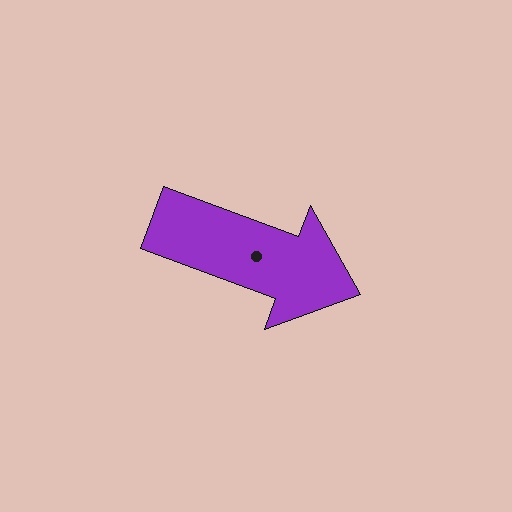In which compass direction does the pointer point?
East.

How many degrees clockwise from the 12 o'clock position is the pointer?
Approximately 110 degrees.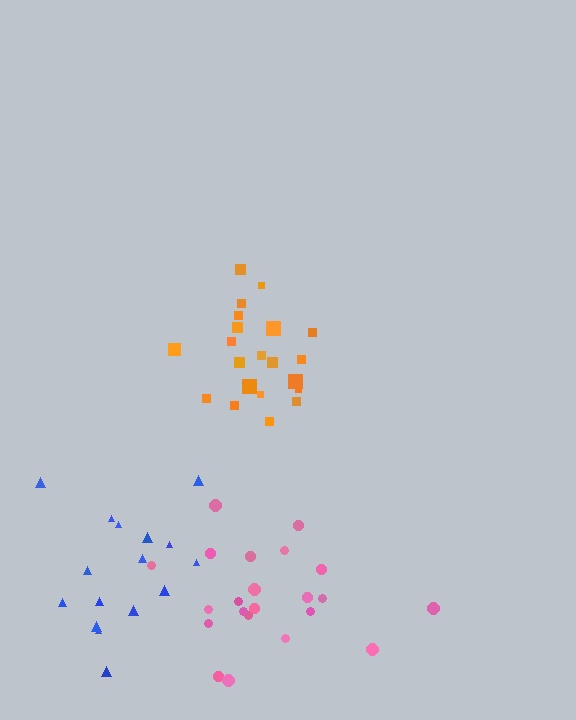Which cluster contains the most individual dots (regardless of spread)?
Pink (22).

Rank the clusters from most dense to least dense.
orange, blue, pink.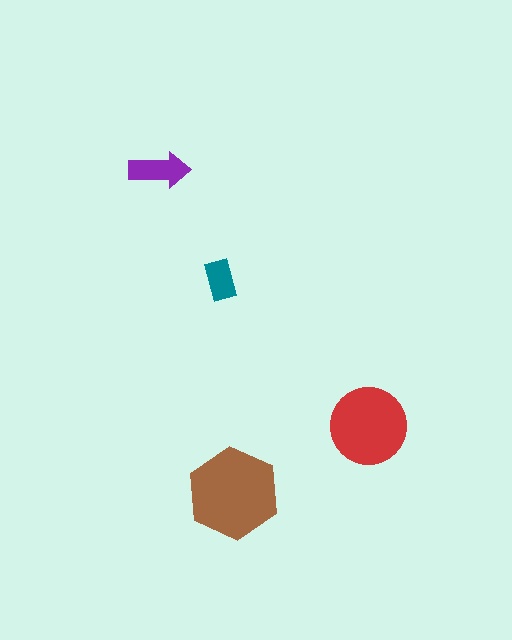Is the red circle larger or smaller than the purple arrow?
Larger.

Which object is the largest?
The brown hexagon.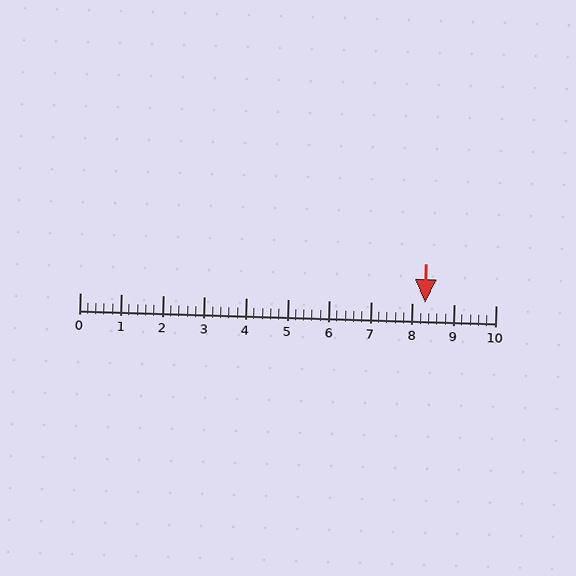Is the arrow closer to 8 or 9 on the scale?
The arrow is closer to 8.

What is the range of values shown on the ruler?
The ruler shows values from 0 to 10.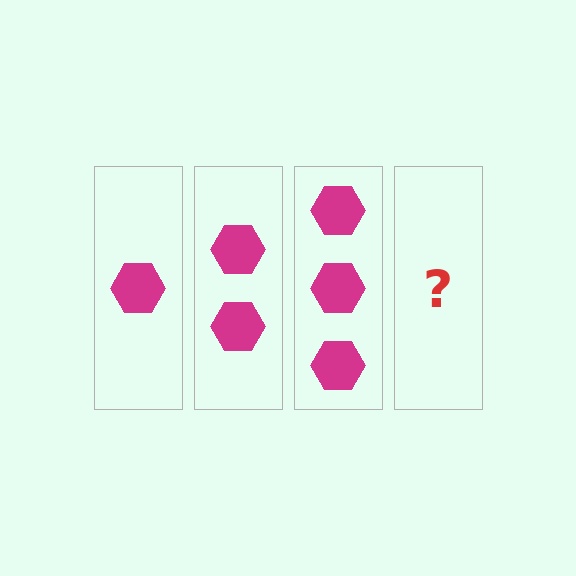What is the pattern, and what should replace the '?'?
The pattern is that each step adds one more hexagon. The '?' should be 4 hexagons.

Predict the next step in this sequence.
The next step is 4 hexagons.